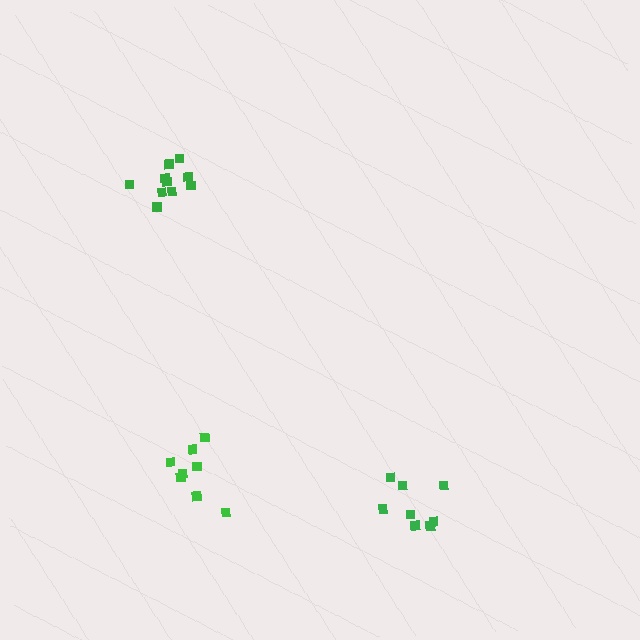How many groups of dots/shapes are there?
There are 3 groups.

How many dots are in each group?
Group 1: 8 dots, Group 2: 8 dots, Group 3: 10 dots (26 total).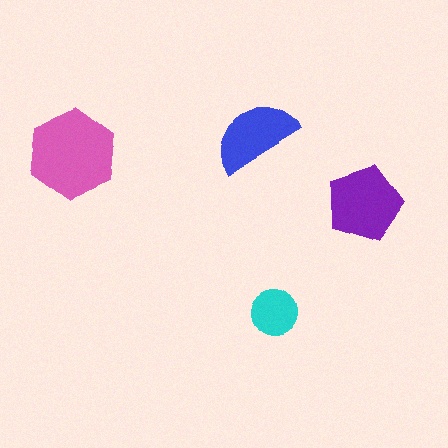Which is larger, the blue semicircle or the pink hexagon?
The pink hexagon.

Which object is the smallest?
The cyan circle.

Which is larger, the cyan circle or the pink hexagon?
The pink hexagon.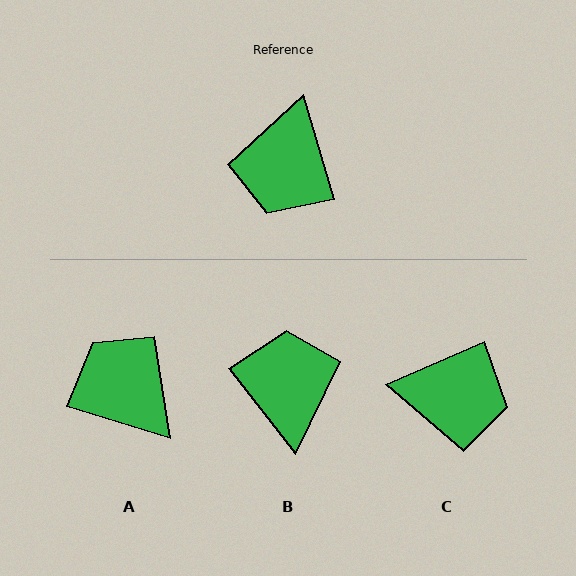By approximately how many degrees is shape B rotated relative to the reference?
Approximately 158 degrees clockwise.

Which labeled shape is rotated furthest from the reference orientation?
B, about 158 degrees away.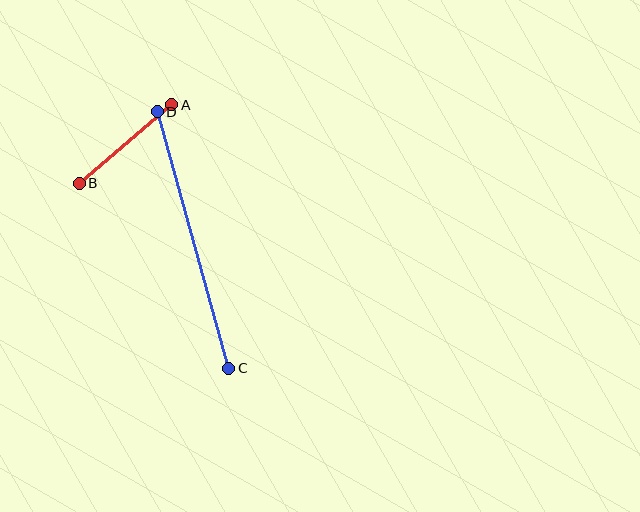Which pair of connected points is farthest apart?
Points C and D are farthest apart.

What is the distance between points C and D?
The distance is approximately 266 pixels.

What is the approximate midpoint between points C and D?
The midpoint is at approximately (193, 240) pixels.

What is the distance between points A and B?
The distance is approximately 122 pixels.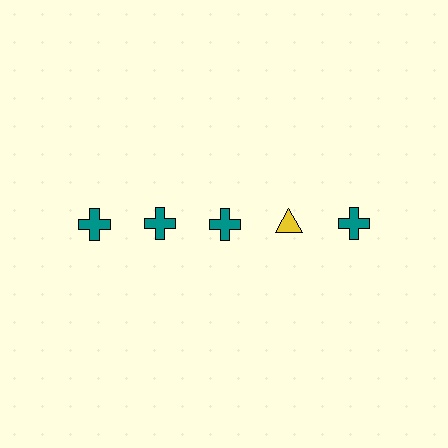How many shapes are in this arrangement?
There are 5 shapes arranged in a grid pattern.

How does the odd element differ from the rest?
It differs in both color (yellow instead of teal) and shape (triangle instead of cross).